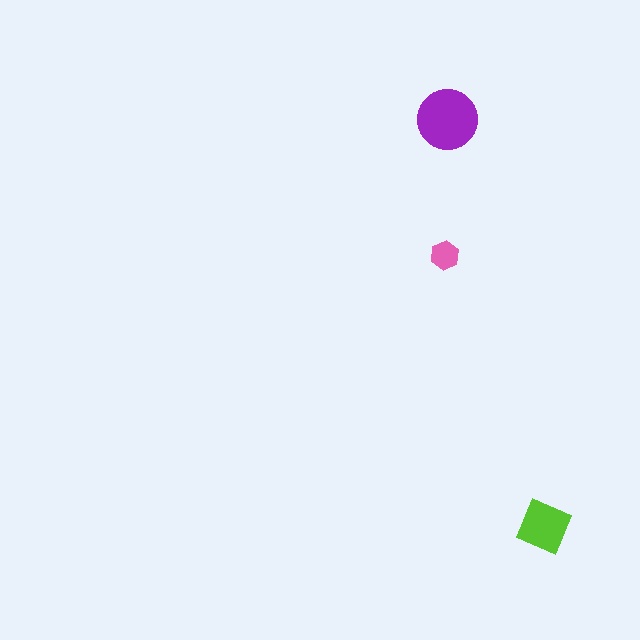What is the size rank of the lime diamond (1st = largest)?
2nd.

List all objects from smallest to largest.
The pink hexagon, the lime diamond, the purple circle.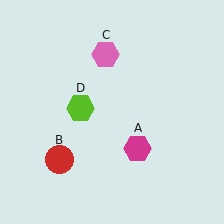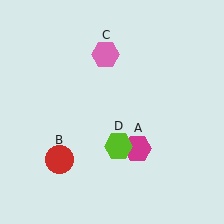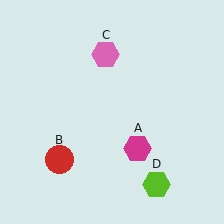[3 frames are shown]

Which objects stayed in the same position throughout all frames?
Magenta hexagon (object A) and red circle (object B) and pink hexagon (object C) remained stationary.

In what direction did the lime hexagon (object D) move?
The lime hexagon (object D) moved down and to the right.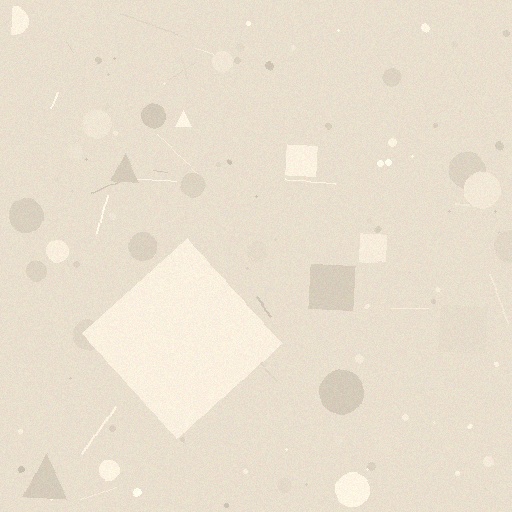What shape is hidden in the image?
A diamond is hidden in the image.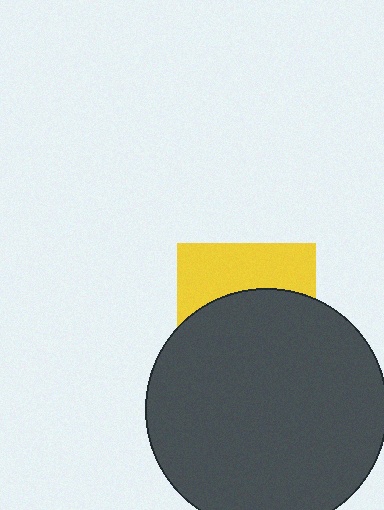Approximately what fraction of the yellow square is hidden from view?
Roughly 61% of the yellow square is hidden behind the dark gray circle.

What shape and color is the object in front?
The object in front is a dark gray circle.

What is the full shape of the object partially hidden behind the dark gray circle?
The partially hidden object is a yellow square.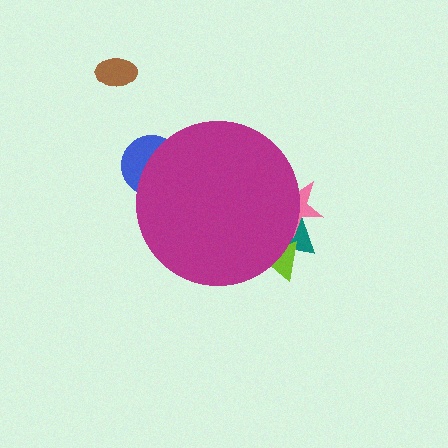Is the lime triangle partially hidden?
Yes, the lime triangle is partially hidden behind the magenta circle.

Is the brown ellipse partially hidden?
No, the brown ellipse is fully visible.